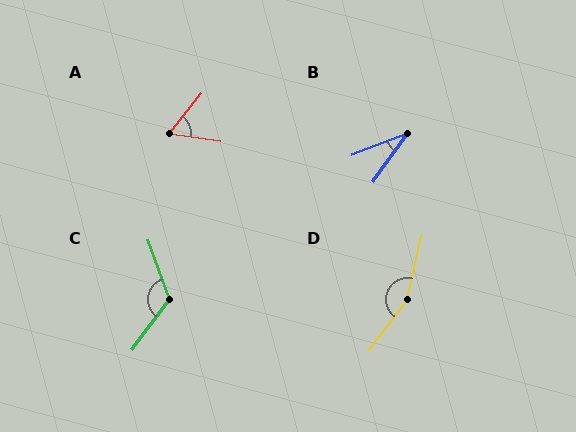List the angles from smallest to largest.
B (33°), A (59°), C (123°), D (156°).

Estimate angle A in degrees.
Approximately 59 degrees.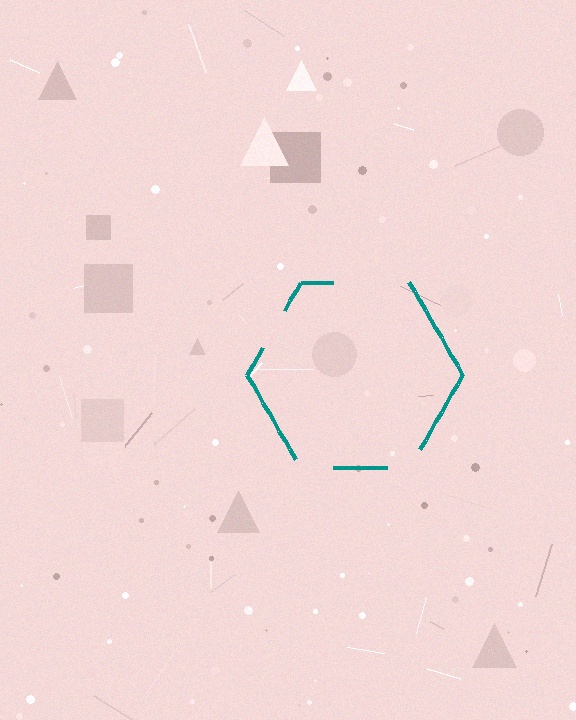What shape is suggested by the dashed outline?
The dashed outline suggests a hexagon.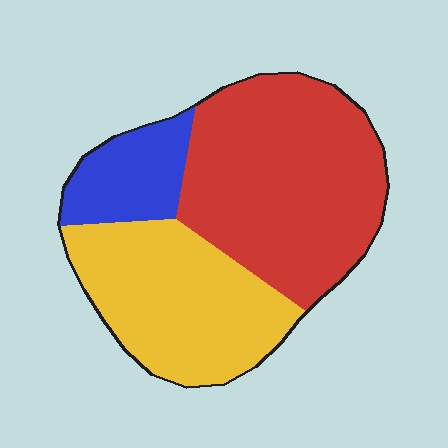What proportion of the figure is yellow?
Yellow takes up about three eighths (3/8) of the figure.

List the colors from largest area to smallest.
From largest to smallest: red, yellow, blue.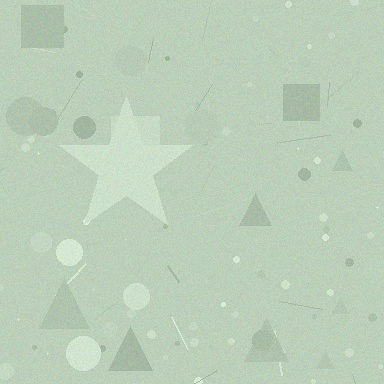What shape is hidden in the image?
A star is hidden in the image.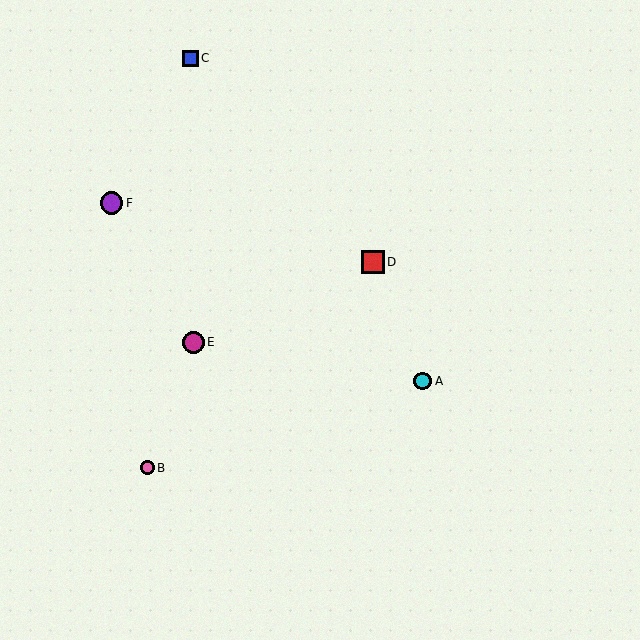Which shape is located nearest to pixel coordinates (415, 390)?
The cyan circle (labeled A) at (423, 381) is nearest to that location.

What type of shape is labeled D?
Shape D is a red square.